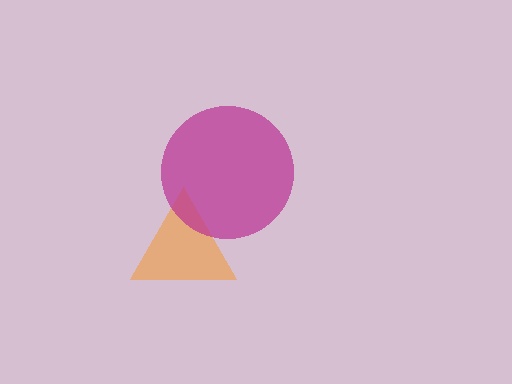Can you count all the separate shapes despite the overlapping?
Yes, there are 2 separate shapes.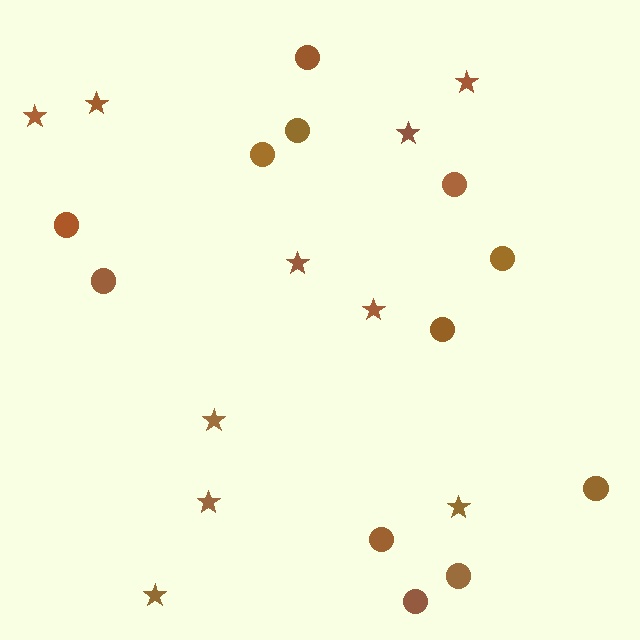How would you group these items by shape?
There are 2 groups: one group of circles (12) and one group of stars (10).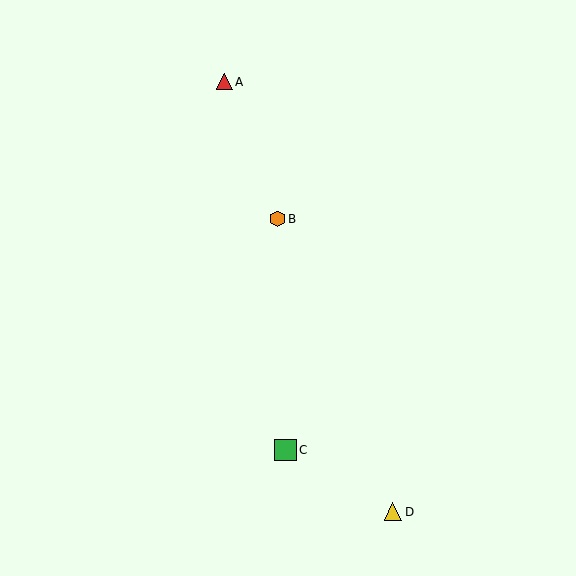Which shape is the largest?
The green square (labeled C) is the largest.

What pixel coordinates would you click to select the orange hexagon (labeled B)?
Click at (277, 219) to select the orange hexagon B.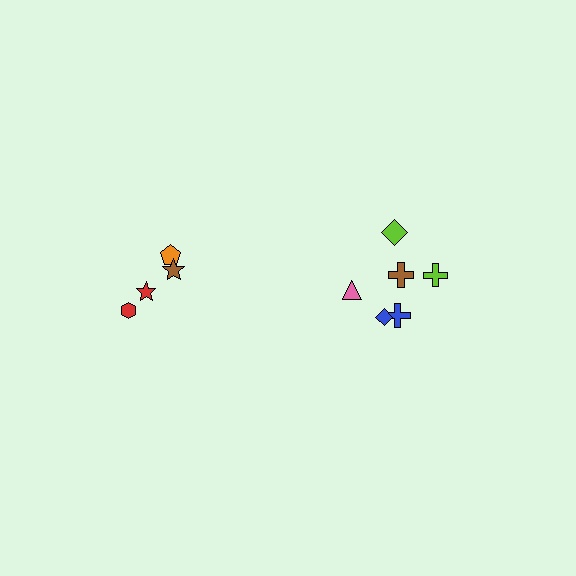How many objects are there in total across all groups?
There are 10 objects.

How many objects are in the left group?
There are 4 objects.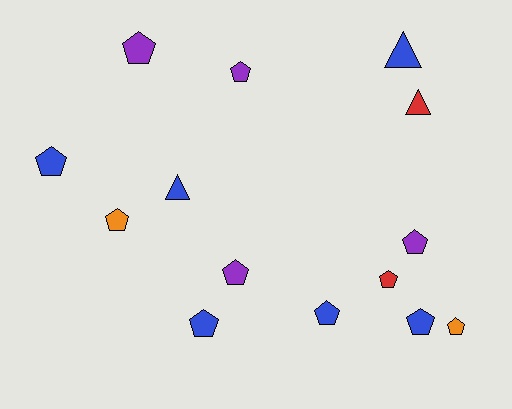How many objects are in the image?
There are 14 objects.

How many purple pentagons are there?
There are 4 purple pentagons.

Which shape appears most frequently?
Pentagon, with 11 objects.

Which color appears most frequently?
Blue, with 6 objects.